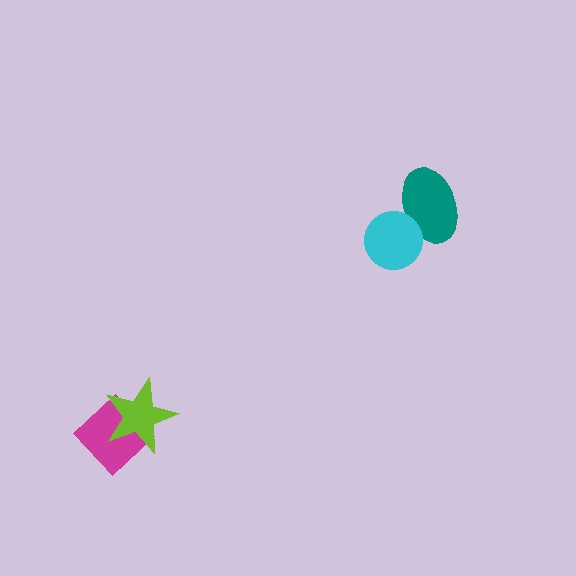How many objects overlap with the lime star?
1 object overlaps with the lime star.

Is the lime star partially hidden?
No, no other shape covers it.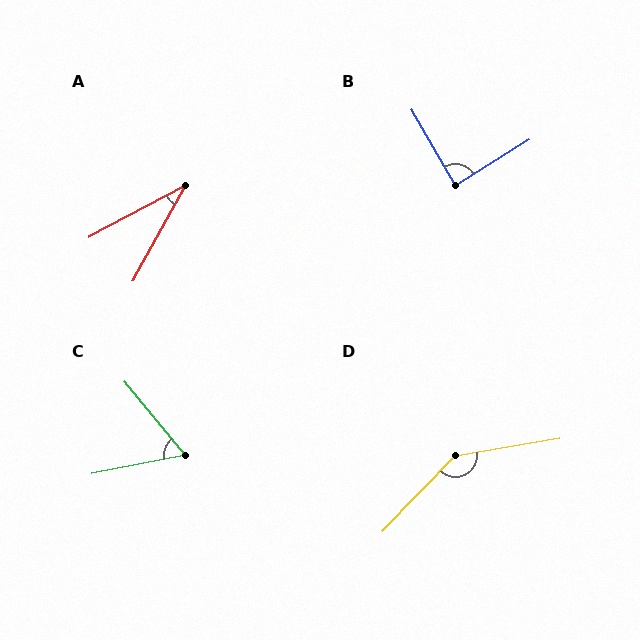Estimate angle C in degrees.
Approximately 62 degrees.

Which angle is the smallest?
A, at approximately 33 degrees.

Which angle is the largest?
D, at approximately 143 degrees.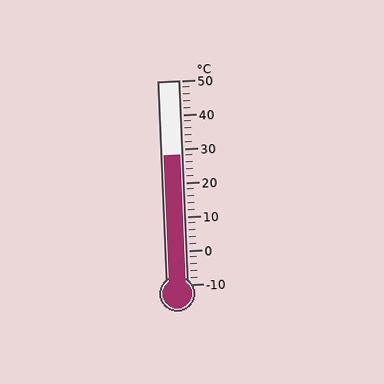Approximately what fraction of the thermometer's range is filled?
The thermometer is filled to approximately 65% of its range.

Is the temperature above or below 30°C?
The temperature is below 30°C.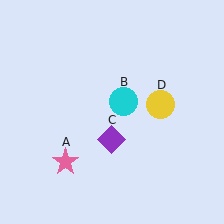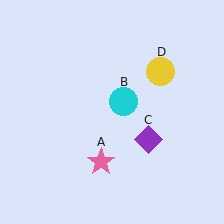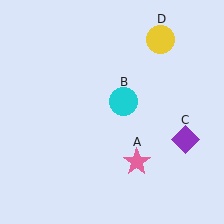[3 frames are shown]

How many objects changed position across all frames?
3 objects changed position: pink star (object A), purple diamond (object C), yellow circle (object D).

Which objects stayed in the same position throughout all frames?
Cyan circle (object B) remained stationary.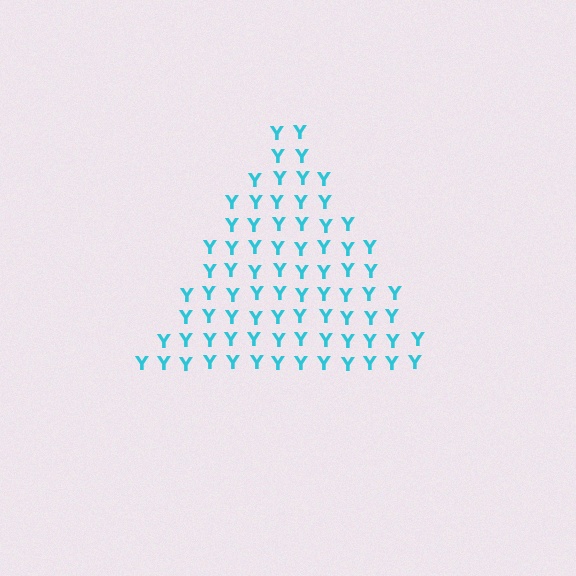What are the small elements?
The small elements are letter Y's.